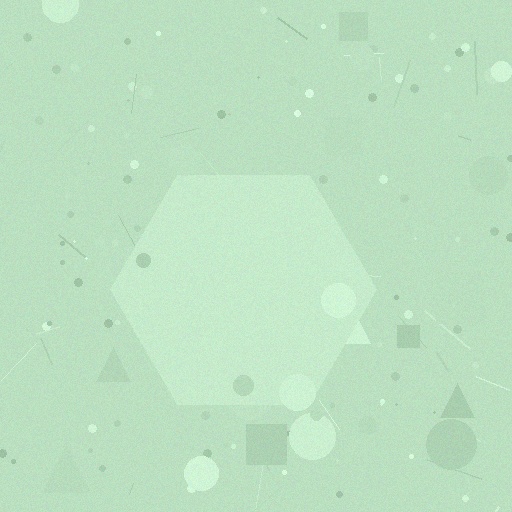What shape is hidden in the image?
A hexagon is hidden in the image.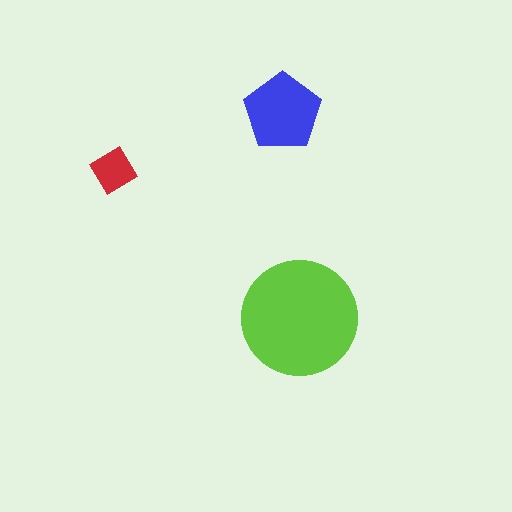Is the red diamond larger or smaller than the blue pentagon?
Smaller.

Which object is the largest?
The lime circle.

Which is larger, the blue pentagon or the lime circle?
The lime circle.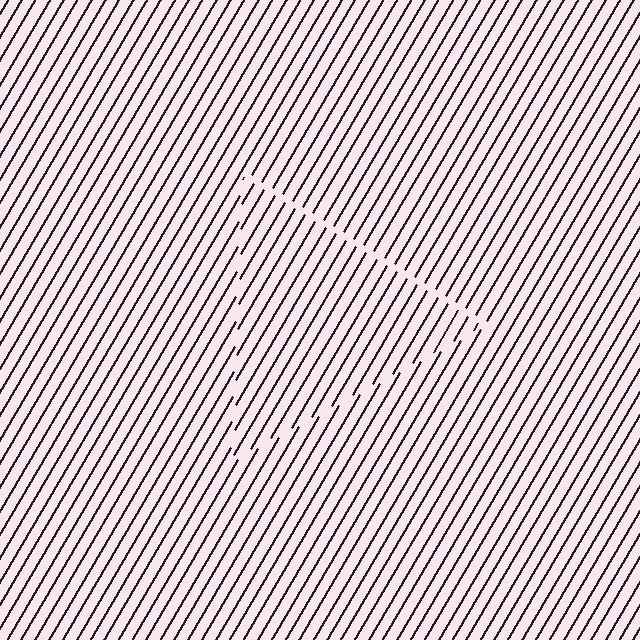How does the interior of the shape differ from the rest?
The interior of the shape contains the same grating, shifted by half a period — the contour is defined by the phase discontinuity where line-ends from the inner and outer gratings abut.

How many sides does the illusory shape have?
3 sides — the line-ends trace a triangle.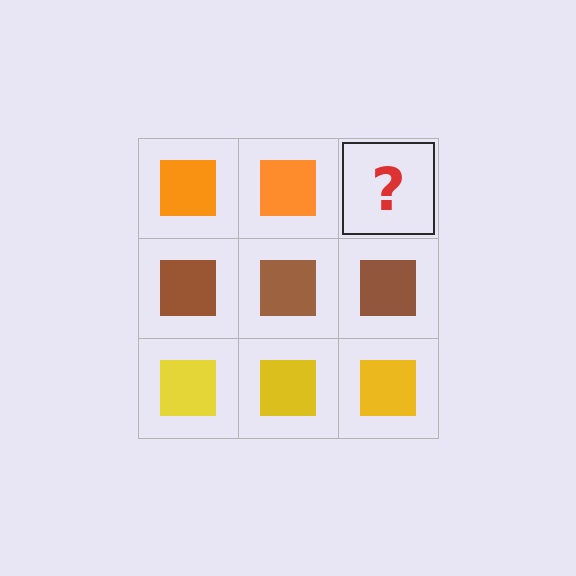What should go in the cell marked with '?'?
The missing cell should contain an orange square.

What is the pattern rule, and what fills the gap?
The rule is that each row has a consistent color. The gap should be filled with an orange square.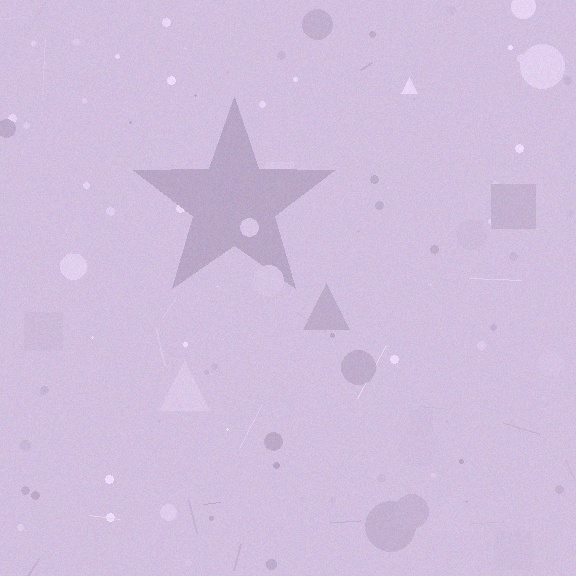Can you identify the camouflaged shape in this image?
The camouflaged shape is a star.